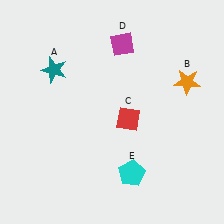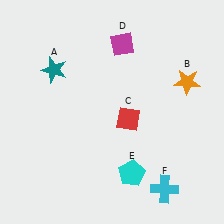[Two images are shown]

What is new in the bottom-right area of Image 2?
A cyan cross (F) was added in the bottom-right area of Image 2.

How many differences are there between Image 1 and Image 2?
There is 1 difference between the two images.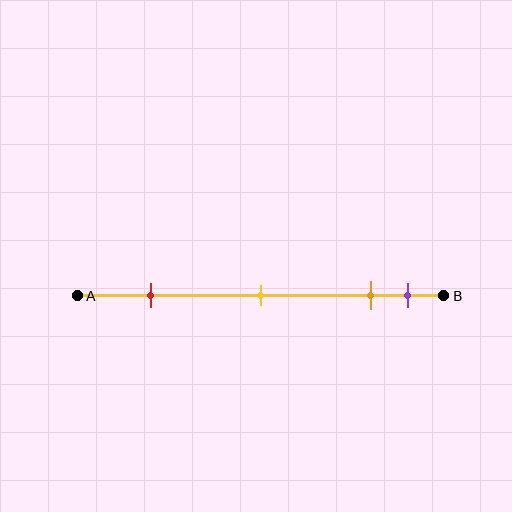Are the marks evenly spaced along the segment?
No, the marks are not evenly spaced.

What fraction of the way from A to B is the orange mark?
The orange mark is approximately 80% (0.8) of the way from A to B.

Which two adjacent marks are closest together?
The orange and purple marks are the closest adjacent pair.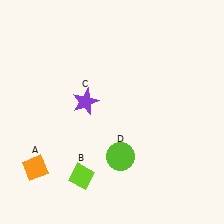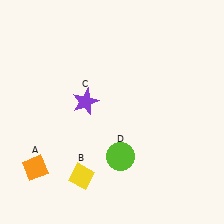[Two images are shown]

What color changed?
The diamond (B) changed from lime in Image 1 to yellow in Image 2.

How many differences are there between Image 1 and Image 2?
There is 1 difference between the two images.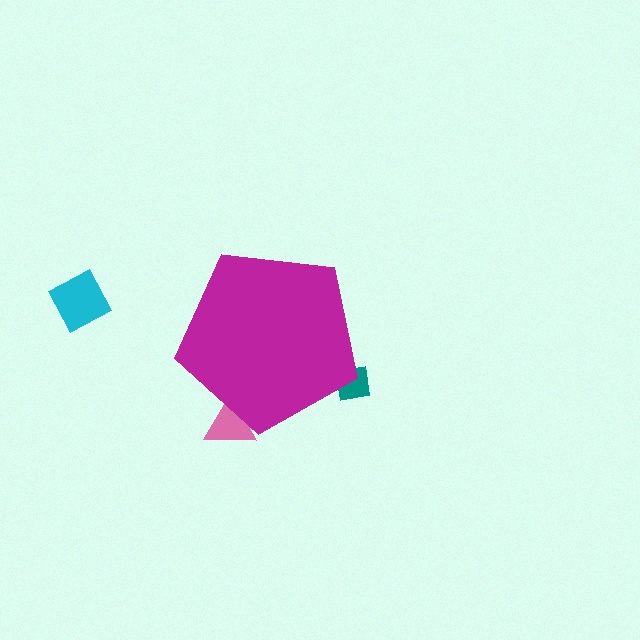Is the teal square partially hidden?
Yes, the teal square is partially hidden behind the magenta pentagon.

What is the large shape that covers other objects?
A magenta pentagon.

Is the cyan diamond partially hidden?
No, the cyan diamond is fully visible.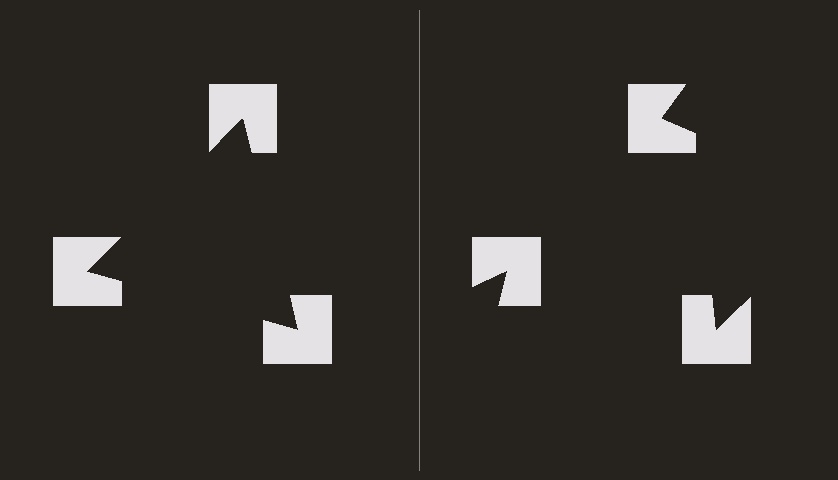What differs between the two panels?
The notched squares are positioned identically on both sides; only the wedge orientations differ. On the left they align to a triangle; on the right they are misaligned.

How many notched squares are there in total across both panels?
6 — 3 on each side.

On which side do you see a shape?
An illusory triangle appears on the left side. On the right side the wedge cuts are rotated, so no coherent shape forms.